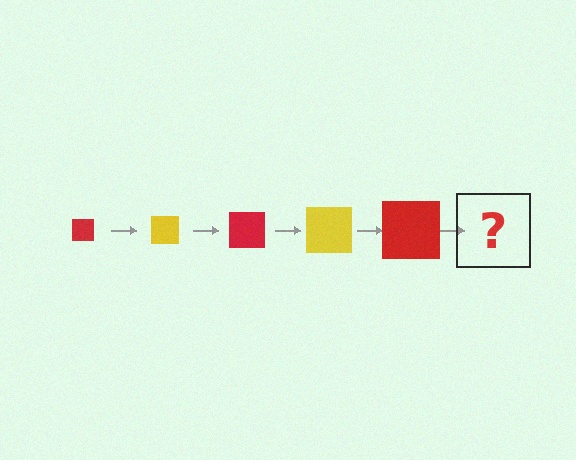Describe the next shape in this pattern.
It should be a yellow square, larger than the previous one.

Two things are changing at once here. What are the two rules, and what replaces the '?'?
The two rules are that the square grows larger each step and the color cycles through red and yellow. The '?' should be a yellow square, larger than the previous one.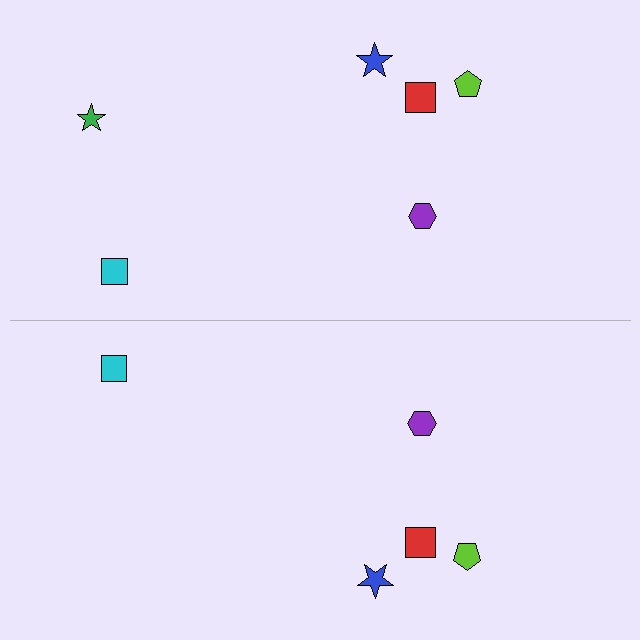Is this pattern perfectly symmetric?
No, the pattern is not perfectly symmetric. A green star is missing from the bottom side.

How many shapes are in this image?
There are 11 shapes in this image.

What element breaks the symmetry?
A green star is missing from the bottom side.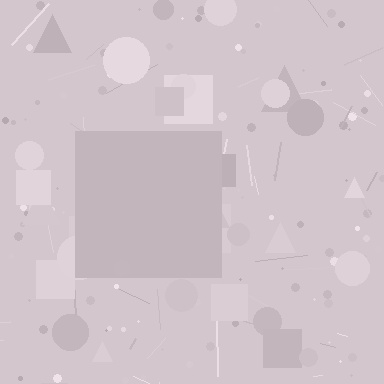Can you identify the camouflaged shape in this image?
The camouflaged shape is a square.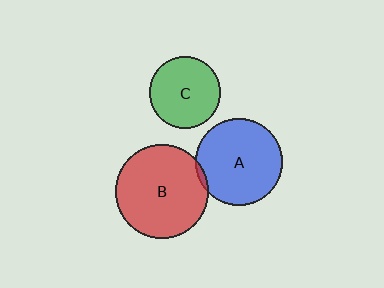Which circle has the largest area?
Circle B (red).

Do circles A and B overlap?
Yes.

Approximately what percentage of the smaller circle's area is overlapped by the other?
Approximately 5%.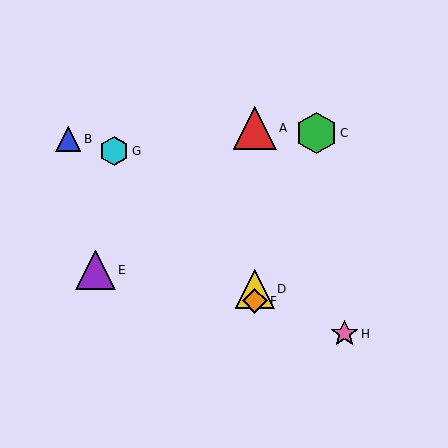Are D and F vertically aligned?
Yes, both are at x≈255.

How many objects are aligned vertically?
3 objects (A, D, F) are aligned vertically.